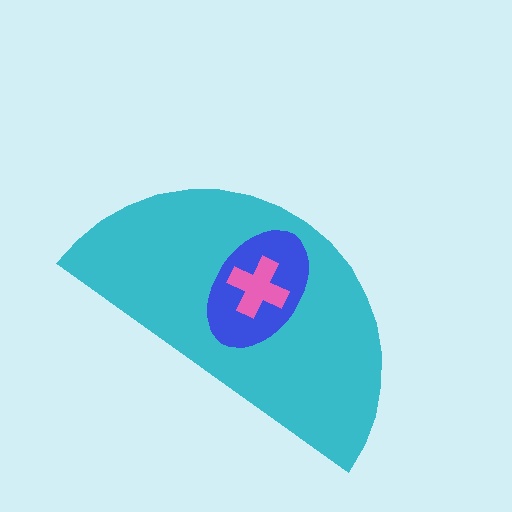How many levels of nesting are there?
3.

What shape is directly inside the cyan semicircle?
The blue ellipse.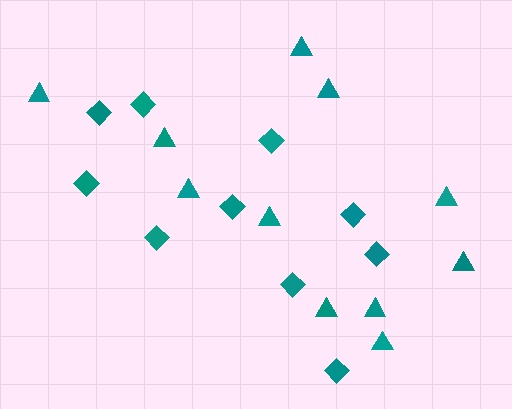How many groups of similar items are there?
There are 2 groups: one group of diamonds (10) and one group of triangles (11).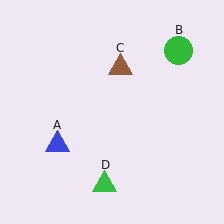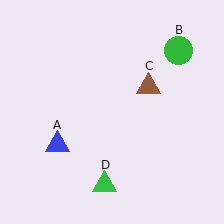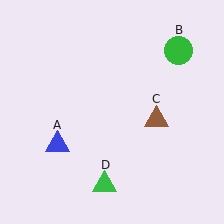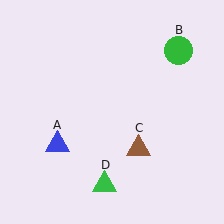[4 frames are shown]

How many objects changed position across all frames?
1 object changed position: brown triangle (object C).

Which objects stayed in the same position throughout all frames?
Blue triangle (object A) and green circle (object B) and green triangle (object D) remained stationary.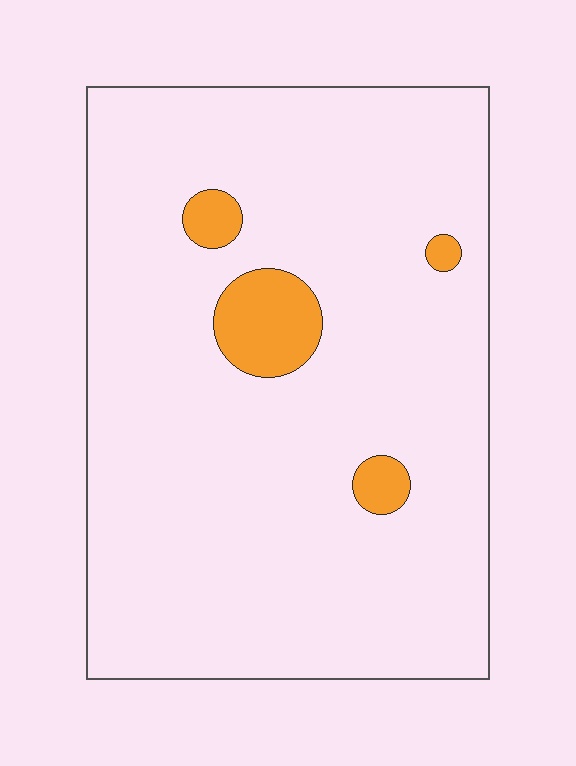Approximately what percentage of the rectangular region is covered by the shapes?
Approximately 5%.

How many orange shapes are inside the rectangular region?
4.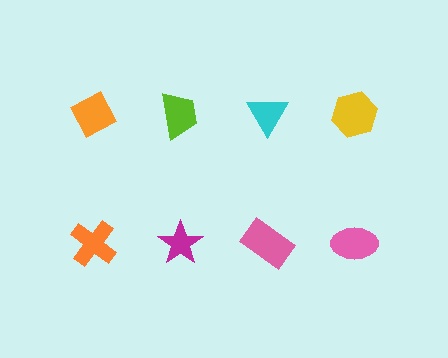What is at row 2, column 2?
A magenta star.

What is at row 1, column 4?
A yellow hexagon.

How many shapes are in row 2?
4 shapes.